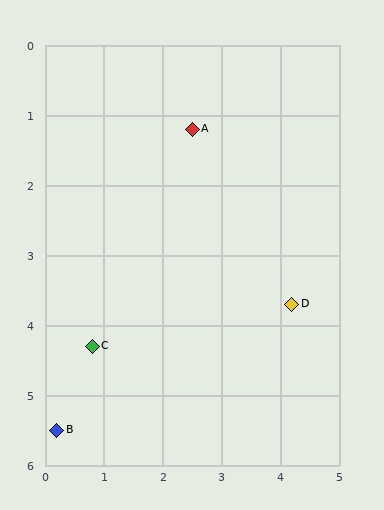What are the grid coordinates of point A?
Point A is at approximately (2.5, 1.2).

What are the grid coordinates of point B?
Point B is at approximately (0.2, 5.5).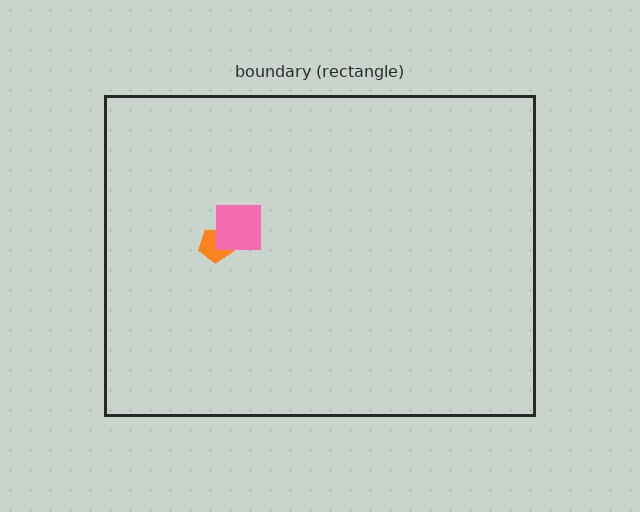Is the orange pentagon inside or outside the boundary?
Inside.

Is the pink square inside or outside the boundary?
Inside.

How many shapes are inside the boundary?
2 inside, 0 outside.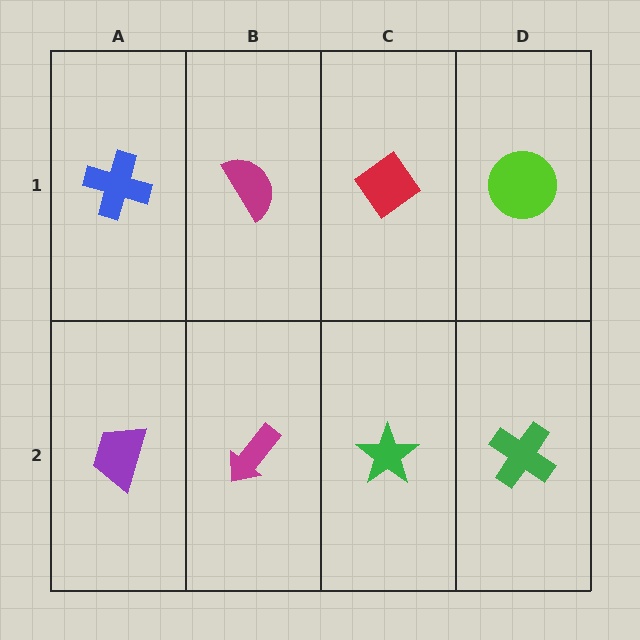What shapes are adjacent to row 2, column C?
A red diamond (row 1, column C), a magenta arrow (row 2, column B), a green cross (row 2, column D).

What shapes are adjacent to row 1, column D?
A green cross (row 2, column D), a red diamond (row 1, column C).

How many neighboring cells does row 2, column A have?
2.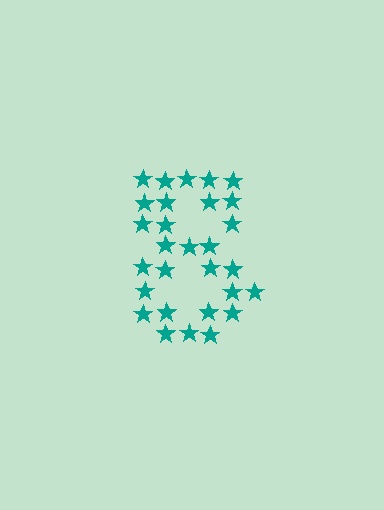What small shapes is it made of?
It is made of small stars.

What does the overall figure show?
The overall figure shows the digit 8.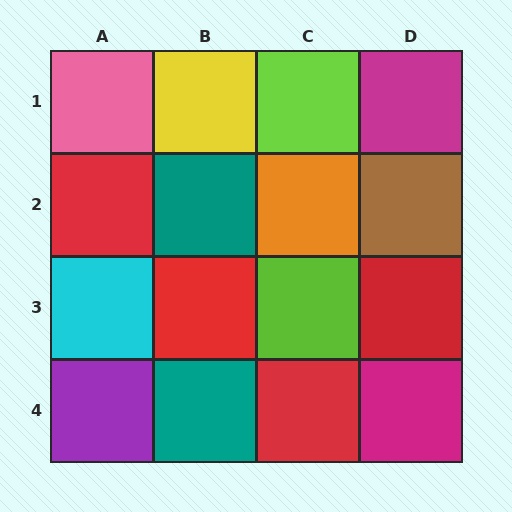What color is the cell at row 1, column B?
Yellow.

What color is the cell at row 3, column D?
Red.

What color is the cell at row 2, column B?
Teal.